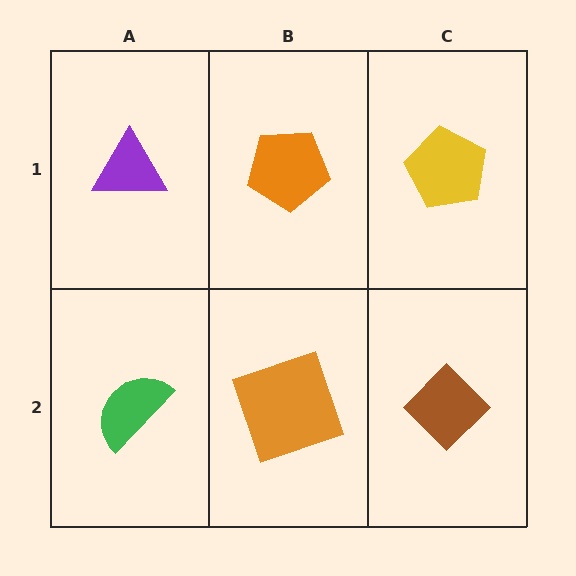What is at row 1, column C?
A yellow pentagon.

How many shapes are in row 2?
3 shapes.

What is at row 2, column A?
A green semicircle.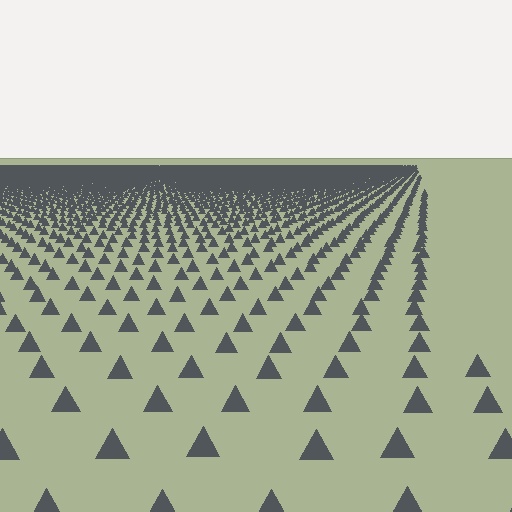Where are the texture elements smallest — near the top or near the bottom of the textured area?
Near the top.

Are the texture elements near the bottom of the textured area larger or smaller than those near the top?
Larger. Near the bottom, elements are closer to the viewer and appear at a bigger on-screen size.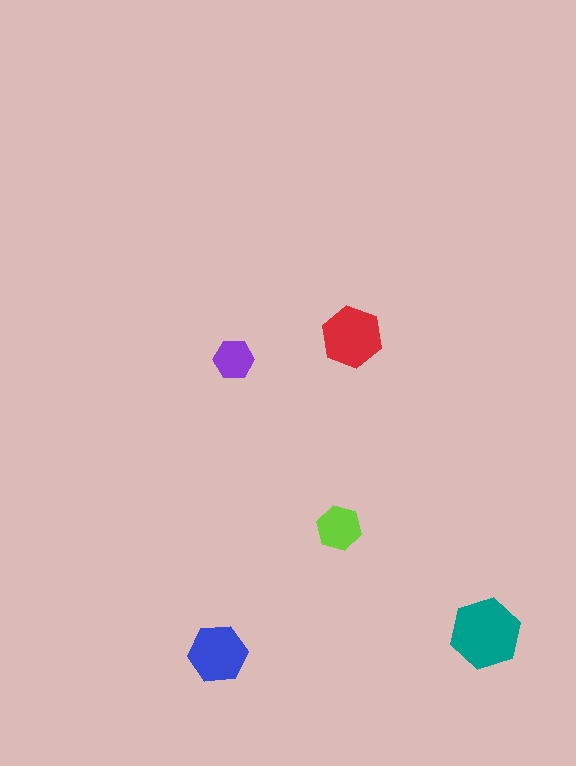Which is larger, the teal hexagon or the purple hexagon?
The teal one.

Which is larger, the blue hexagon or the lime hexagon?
The blue one.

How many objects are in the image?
There are 5 objects in the image.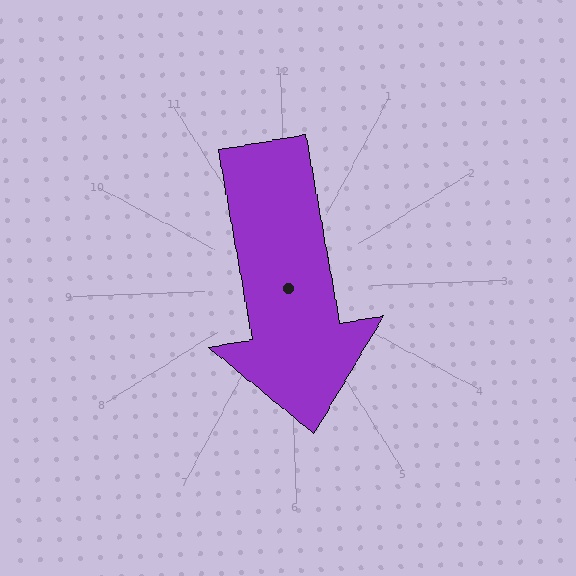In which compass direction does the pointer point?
South.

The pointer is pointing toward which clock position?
Roughly 6 o'clock.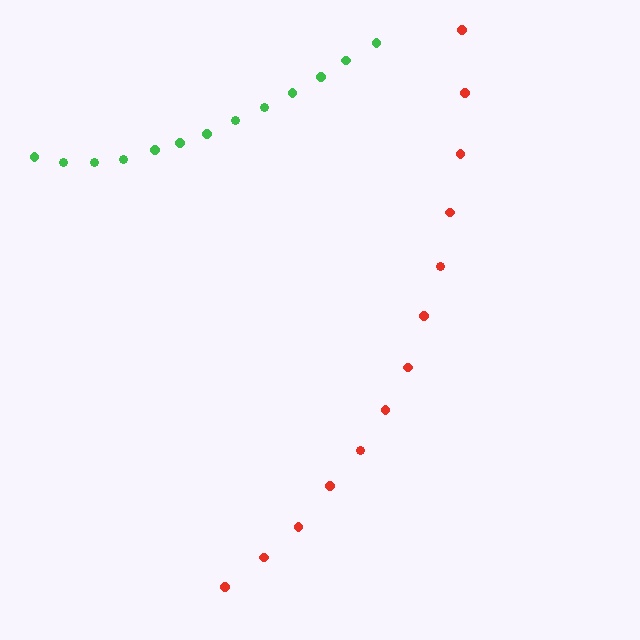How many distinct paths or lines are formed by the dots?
There are 2 distinct paths.